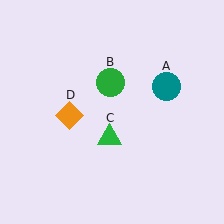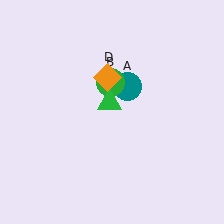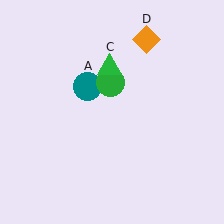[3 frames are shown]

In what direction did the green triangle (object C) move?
The green triangle (object C) moved up.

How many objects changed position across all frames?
3 objects changed position: teal circle (object A), green triangle (object C), orange diamond (object D).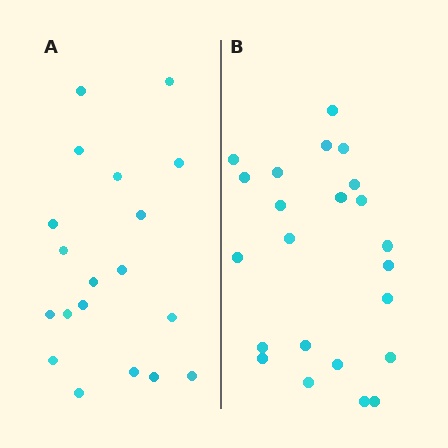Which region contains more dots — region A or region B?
Region B (the right region) has more dots.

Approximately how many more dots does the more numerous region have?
Region B has about 4 more dots than region A.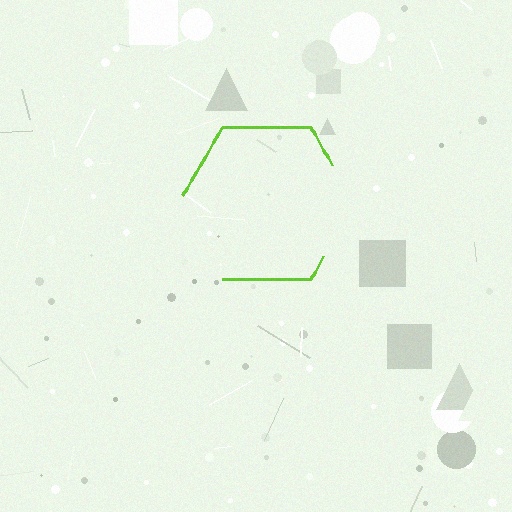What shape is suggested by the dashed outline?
The dashed outline suggests a hexagon.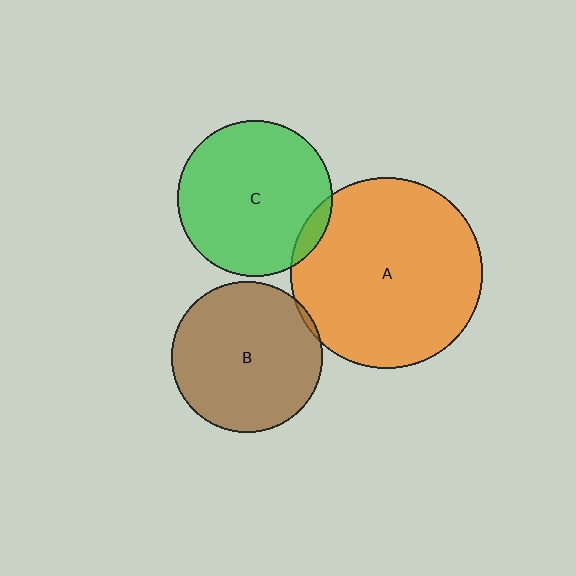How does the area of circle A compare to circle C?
Approximately 1.5 times.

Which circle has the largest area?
Circle A (orange).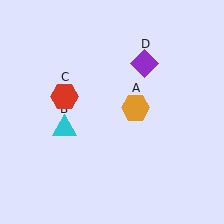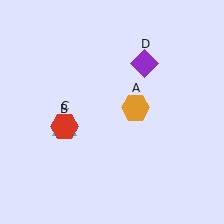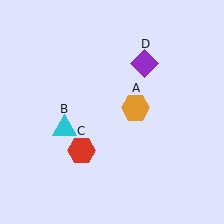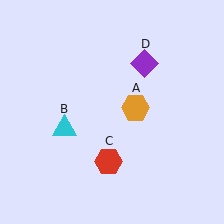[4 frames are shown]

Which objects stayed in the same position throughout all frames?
Orange hexagon (object A) and cyan triangle (object B) and purple diamond (object D) remained stationary.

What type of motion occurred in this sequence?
The red hexagon (object C) rotated counterclockwise around the center of the scene.